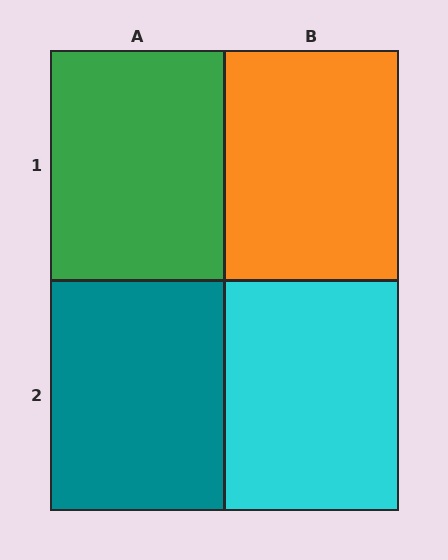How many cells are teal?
1 cell is teal.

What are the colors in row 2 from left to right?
Teal, cyan.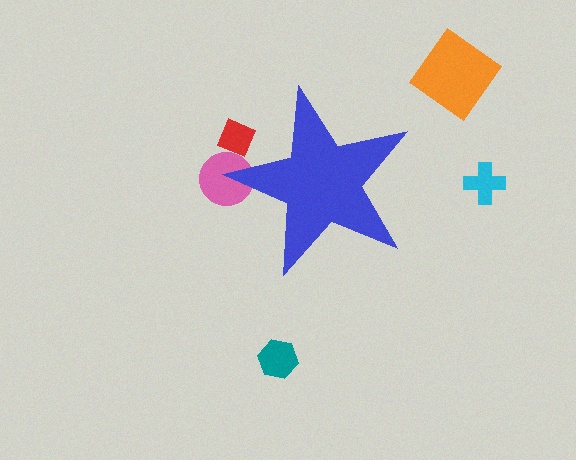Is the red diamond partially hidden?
Yes, the red diamond is partially hidden behind the blue star.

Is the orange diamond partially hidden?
No, the orange diamond is fully visible.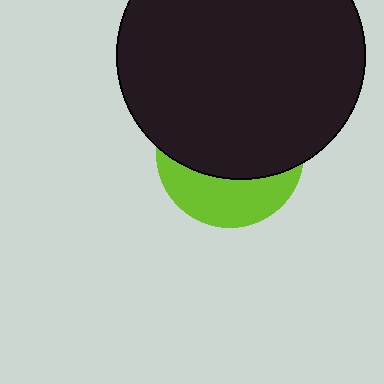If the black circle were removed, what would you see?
You would see the complete lime circle.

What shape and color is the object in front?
The object in front is a black circle.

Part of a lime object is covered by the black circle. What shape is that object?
It is a circle.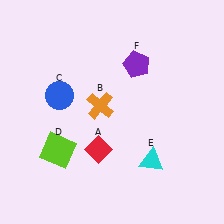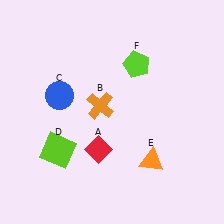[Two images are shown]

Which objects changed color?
E changed from cyan to orange. F changed from purple to lime.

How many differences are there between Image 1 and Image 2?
There are 2 differences between the two images.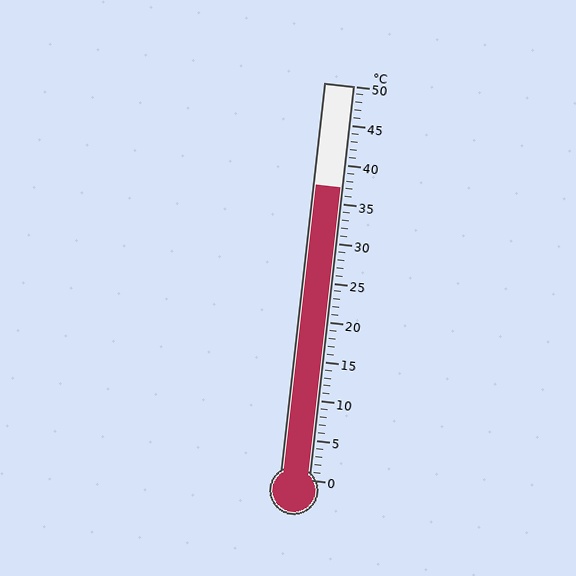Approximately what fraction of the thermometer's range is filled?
The thermometer is filled to approximately 75% of its range.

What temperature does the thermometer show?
The thermometer shows approximately 37°C.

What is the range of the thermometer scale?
The thermometer scale ranges from 0°C to 50°C.